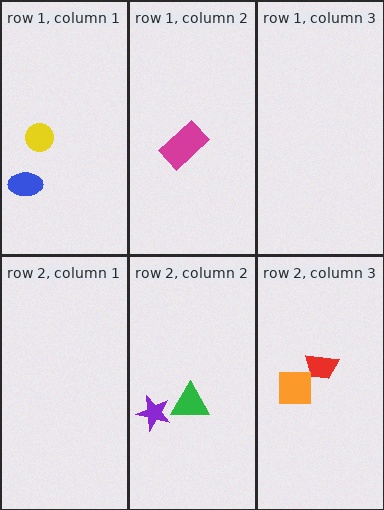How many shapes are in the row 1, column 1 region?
2.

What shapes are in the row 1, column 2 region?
The magenta rectangle.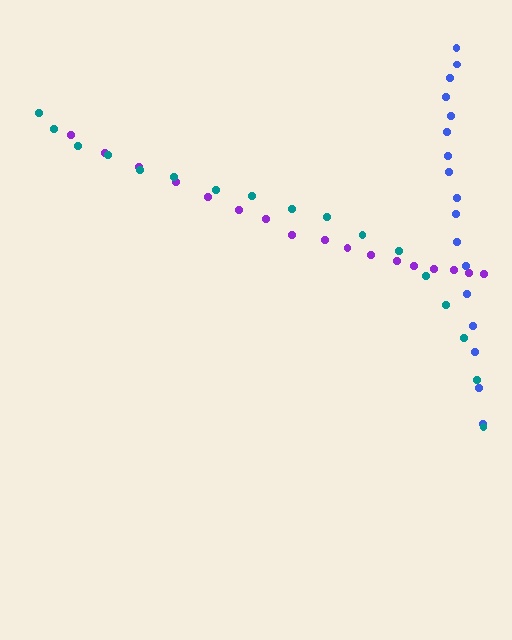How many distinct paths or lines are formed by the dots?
There are 3 distinct paths.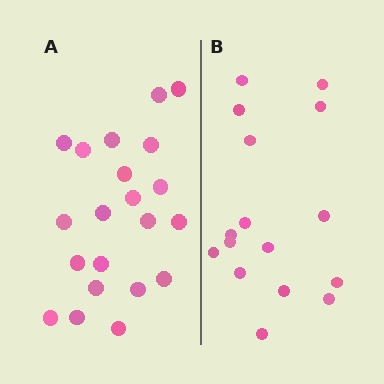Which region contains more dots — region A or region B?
Region A (the left region) has more dots.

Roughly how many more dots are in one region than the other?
Region A has about 5 more dots than region B.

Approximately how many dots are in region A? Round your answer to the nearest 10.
About 20 dots. (The exact count is 21, which rounds to 20.)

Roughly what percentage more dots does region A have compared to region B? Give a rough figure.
About 30% more.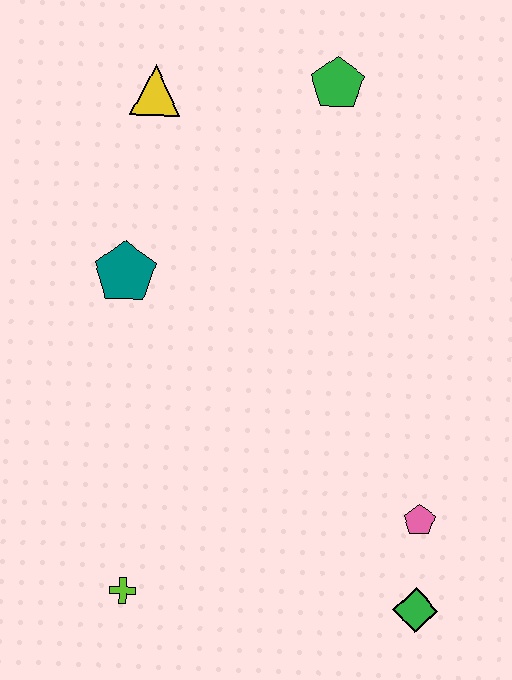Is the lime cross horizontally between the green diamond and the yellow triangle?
No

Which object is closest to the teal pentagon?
The yellow triangle is closest to the teal pentagon.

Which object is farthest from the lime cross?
The green pentagon is farthest from the lime cross.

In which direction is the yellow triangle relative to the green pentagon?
The yellow triangle is to the left of the green pentagon.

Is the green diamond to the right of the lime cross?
Yes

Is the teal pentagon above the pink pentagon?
Yes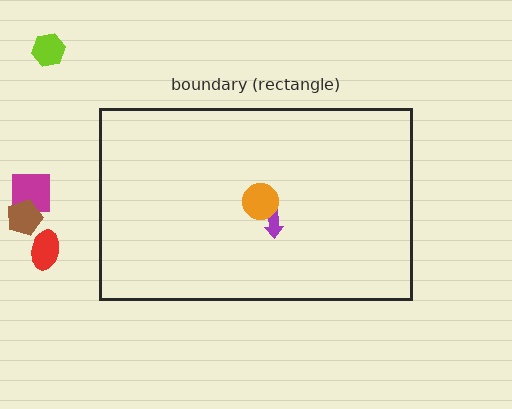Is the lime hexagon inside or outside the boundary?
Outside.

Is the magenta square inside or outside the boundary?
Outside.